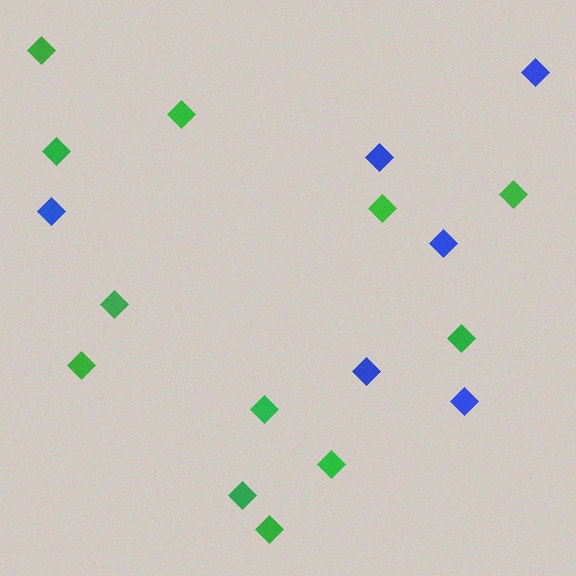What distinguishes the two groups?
There are 2 groups: one group of green diamonds (12) and one group of blue diamonds (6).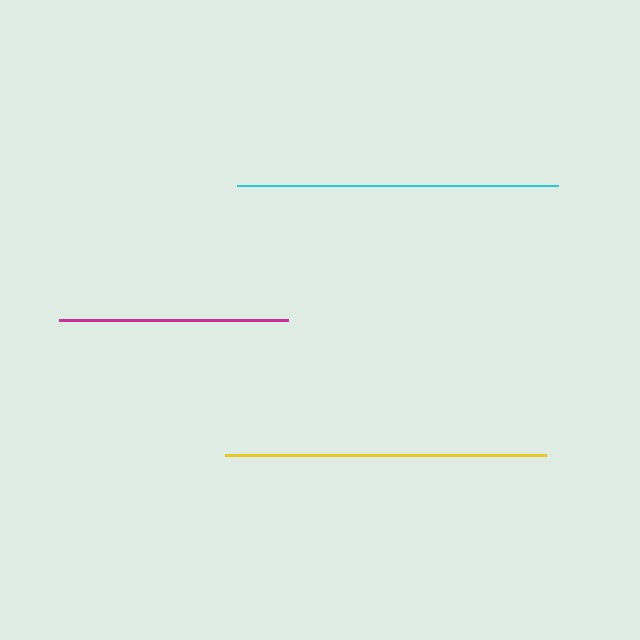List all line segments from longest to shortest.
From longest to shortest: cyan, yellow, magenta.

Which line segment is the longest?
The cyan line is the longest at approximately 321 pixels.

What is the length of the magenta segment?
The magenta segment is approximately 230 pixels long.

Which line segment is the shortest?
The magenta line is the shortest at approximately 230 pixels.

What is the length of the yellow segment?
The yellow segment is approximately 321 pixels long.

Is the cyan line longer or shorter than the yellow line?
The cyan line is longer than the yellow line.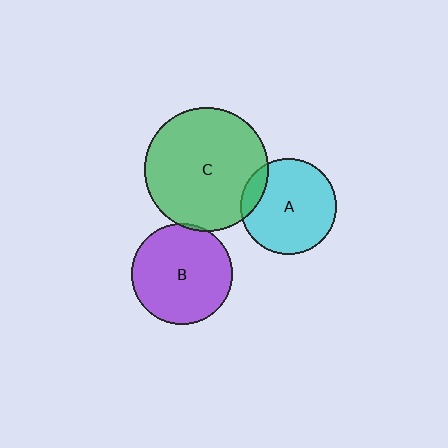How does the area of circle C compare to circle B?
Approximately 1.5 times.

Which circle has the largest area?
Circle C (green).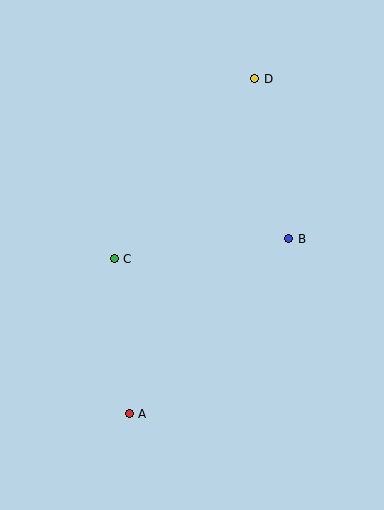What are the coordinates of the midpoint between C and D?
The midpoint between C and D is at (184, 169).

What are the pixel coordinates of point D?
Point D is at (255, 79).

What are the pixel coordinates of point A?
Point A is at (129, 414).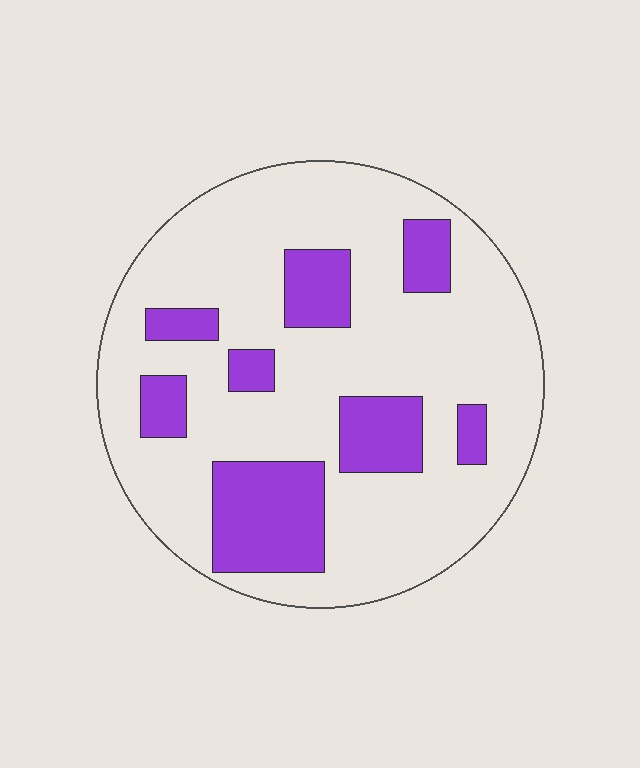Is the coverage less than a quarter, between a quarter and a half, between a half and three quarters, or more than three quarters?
Less than a quarter.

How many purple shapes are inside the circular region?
8.